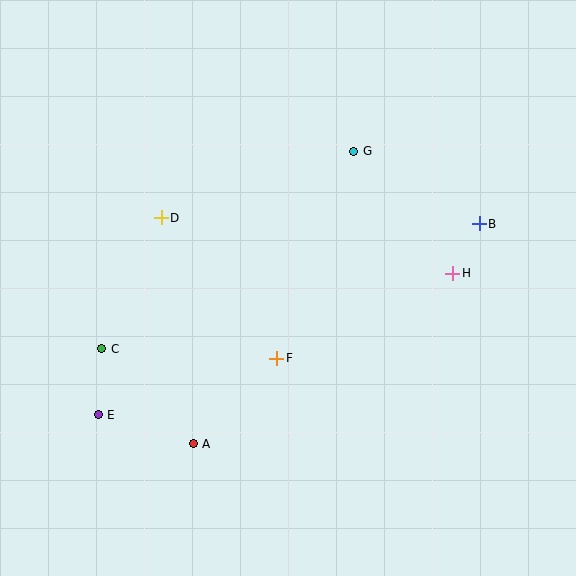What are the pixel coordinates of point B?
Point B is at (479, 224).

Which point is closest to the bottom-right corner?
Point H is closest to the bottom-right corner.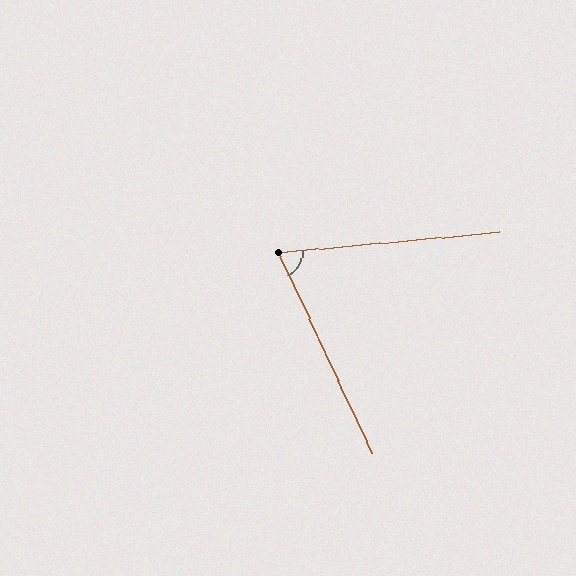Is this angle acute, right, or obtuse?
It is acute.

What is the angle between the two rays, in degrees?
Approximately 70 degrees.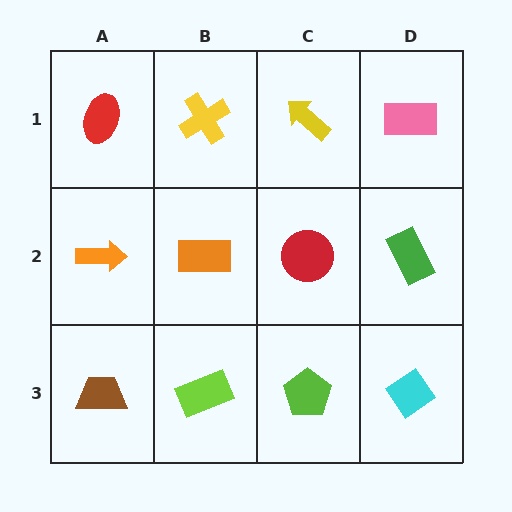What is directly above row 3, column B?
An orange rectangle.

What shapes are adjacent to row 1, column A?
An orange arrow (row 2, column A), a yellow cross (row 1, column B).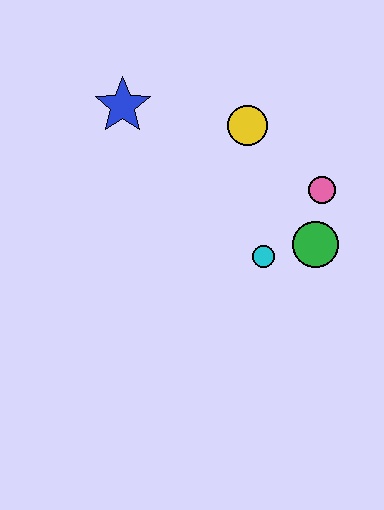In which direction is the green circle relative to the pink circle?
The green circle is below the pink circle.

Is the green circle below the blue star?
Yes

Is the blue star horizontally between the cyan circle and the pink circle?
No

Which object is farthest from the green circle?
The blue star is farthest from the green circle.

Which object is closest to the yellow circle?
The pink circle is closest to the yellow circle.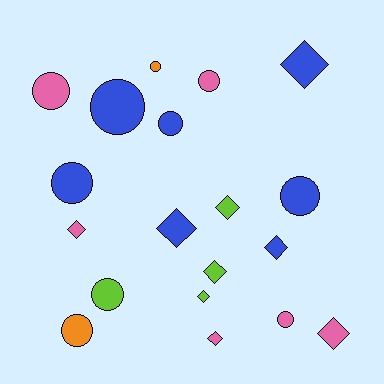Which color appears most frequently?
Blue, with 7 objects.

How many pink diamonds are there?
There are 3 pink diamonds.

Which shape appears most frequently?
Circle, with 10 objects.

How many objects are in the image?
There are 19 objects.